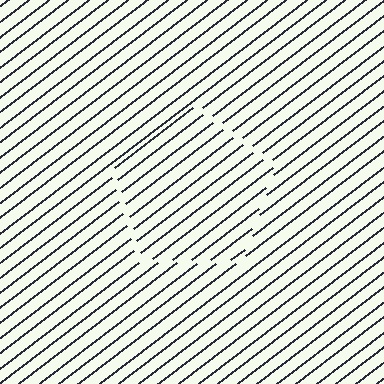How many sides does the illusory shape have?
5 sides — the line-ends trace a pentagon.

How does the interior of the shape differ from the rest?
The interior of the shape contains the same grating, shifted by half a period — the contour is defined by the phase discontinuity where line-ends from the inner and outer gratings abut.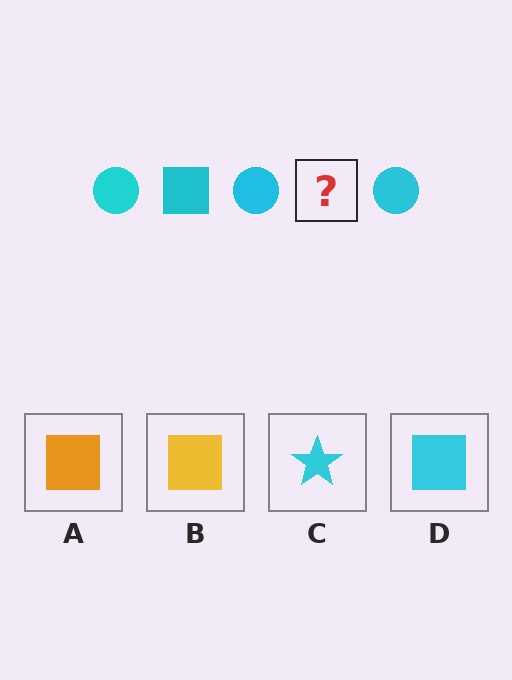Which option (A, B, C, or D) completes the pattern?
D.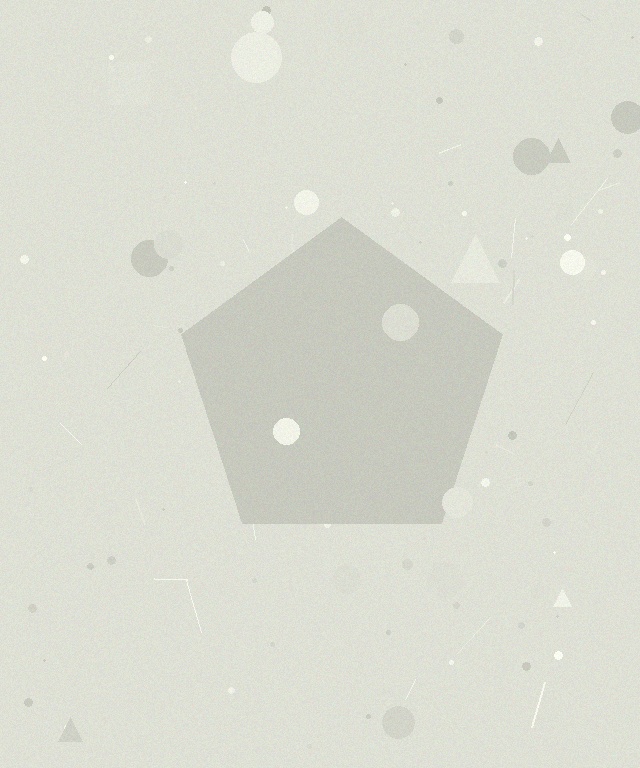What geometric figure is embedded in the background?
A pentagon is embedded in the background.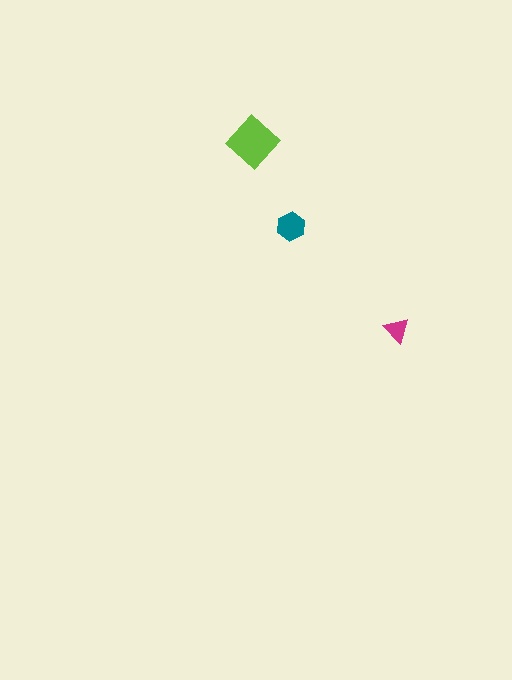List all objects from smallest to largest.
The magenta triangle, the teal hexagon, the lime diamond.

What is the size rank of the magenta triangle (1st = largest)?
3rd.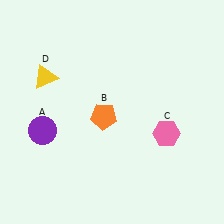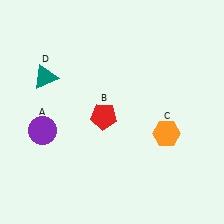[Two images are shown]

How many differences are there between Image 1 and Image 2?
There are 3 differences between the two images.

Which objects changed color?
B changed from orange to red. C changed from pink to orange. D changed from yellow to teal.